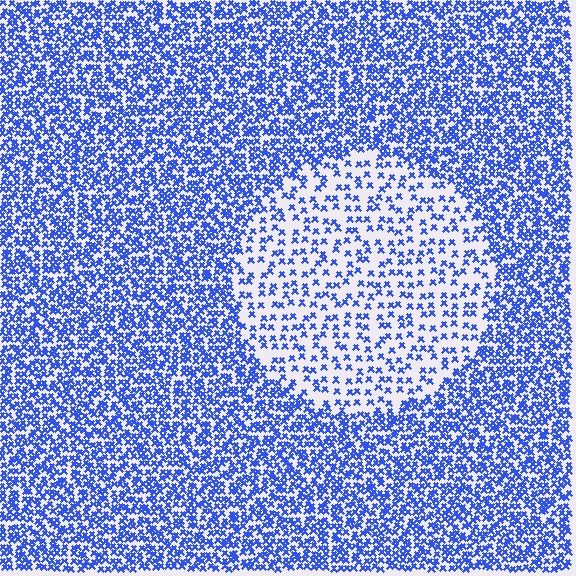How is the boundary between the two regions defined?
The boundary is defined by a change in element density (approximately 2.4x ratio). All elements are the same color, size, and shape.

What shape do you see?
I see a circle.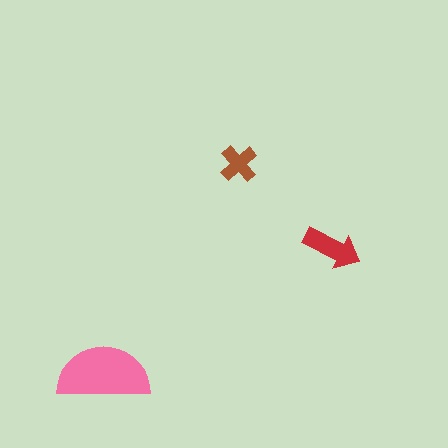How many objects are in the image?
There are 3 objects in the image.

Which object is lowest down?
The pink semicircle is bottommost.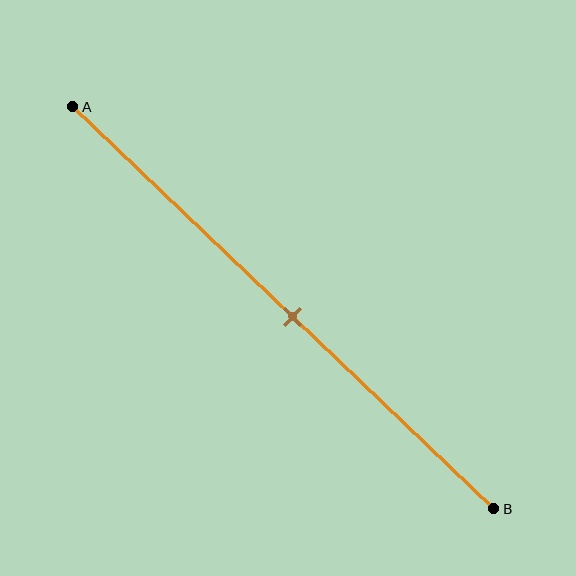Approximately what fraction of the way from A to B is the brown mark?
The brown mark is approximately 50% of the way from A to B.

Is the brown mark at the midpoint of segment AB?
Yes, the mark is approximately at the midpoint.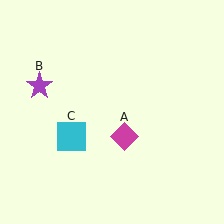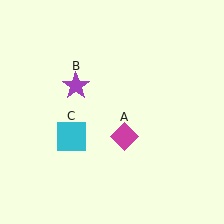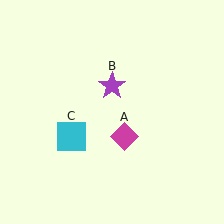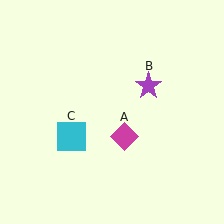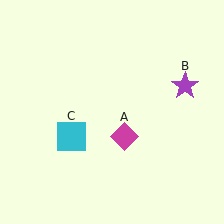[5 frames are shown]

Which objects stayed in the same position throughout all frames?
Magenta diamond (object A) and cyan square (object C) remained stationary.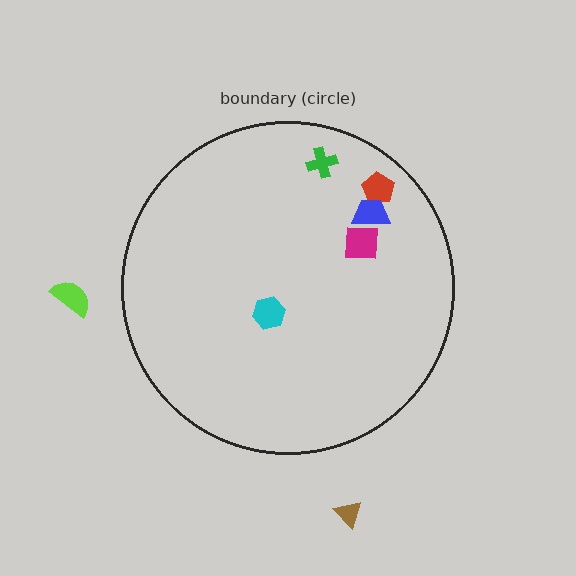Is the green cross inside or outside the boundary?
Inside.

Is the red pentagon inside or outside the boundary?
Inside.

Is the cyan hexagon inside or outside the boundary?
Inside.